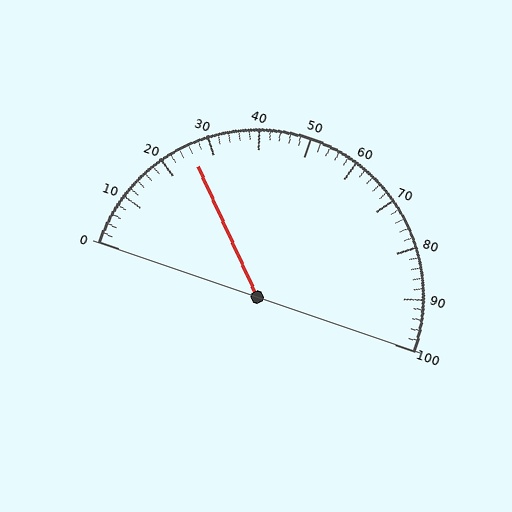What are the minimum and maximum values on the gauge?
The gauge ranges from 0 to 100.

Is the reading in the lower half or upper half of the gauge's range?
The reading is in the lower half of the range (0 to 100).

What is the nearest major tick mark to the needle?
The nearest major tick mark is 30.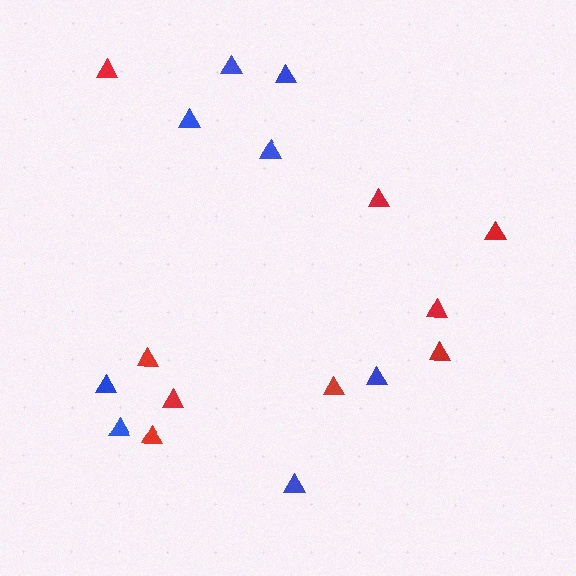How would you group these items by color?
There are 2 groups: one group of blue triangles (8) and one group of red triangles (9).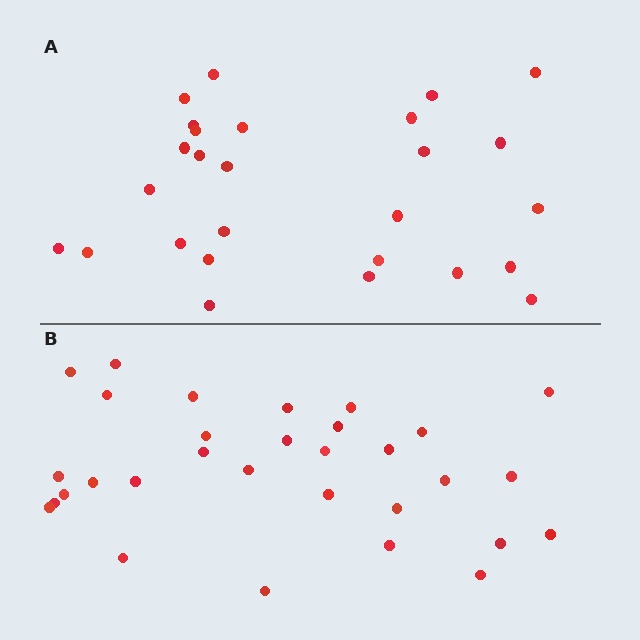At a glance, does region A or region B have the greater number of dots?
Region B (the bottom region) has more dots.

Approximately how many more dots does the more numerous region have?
Region B has about 4 more dots than region A.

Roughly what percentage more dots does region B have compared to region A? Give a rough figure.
About 15% more.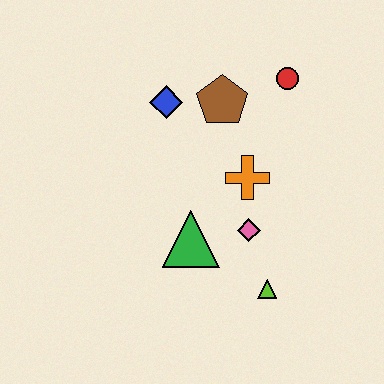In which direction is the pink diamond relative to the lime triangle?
The pink diamond is above the lime triangle.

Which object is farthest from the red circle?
The lime triangle is farthest from the red circle.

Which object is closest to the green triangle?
The pink diamond is closest to the green triangle.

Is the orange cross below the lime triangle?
No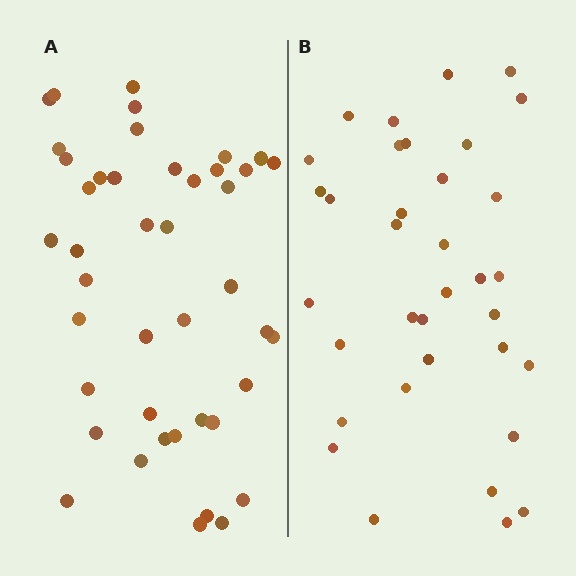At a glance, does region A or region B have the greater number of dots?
Region A (the left region) has more dots.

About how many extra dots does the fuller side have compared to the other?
Region A has roughly 8 or so more dots than region B.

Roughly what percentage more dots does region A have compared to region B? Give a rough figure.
About 25% more.